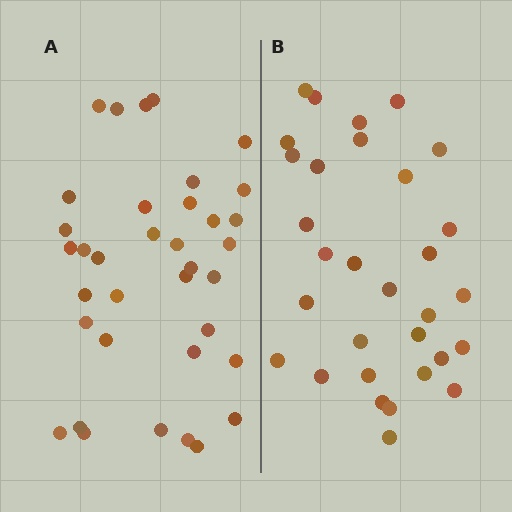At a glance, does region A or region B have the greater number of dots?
Region A (the left region) has more dots.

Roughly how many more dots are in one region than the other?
Region A has about 5 more dots than region B.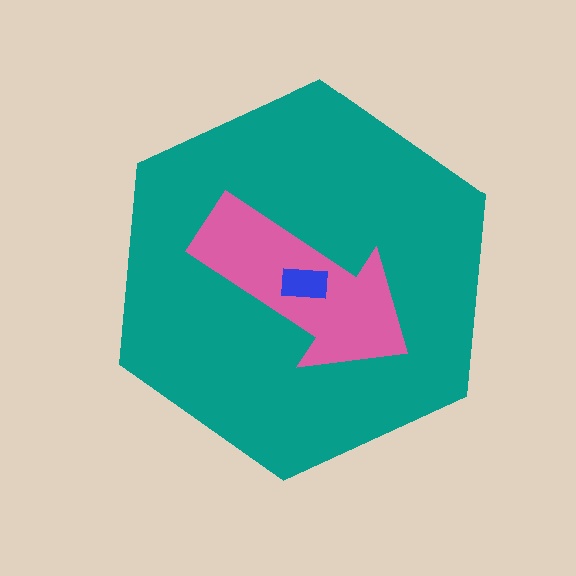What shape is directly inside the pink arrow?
The blue rectangle.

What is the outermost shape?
The teal hexagon.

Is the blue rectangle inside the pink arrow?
Yes.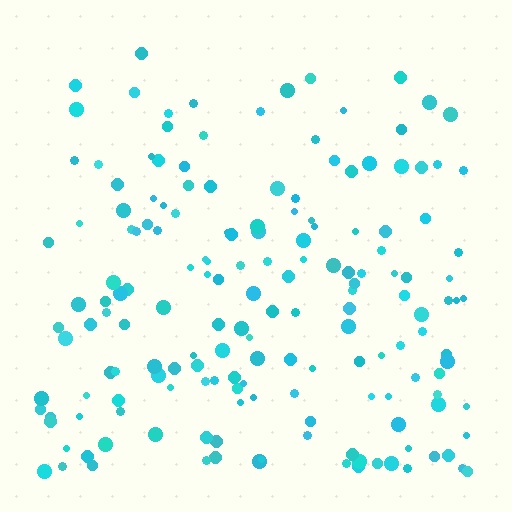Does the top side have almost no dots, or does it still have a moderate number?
Still a moderate number, just noticeably fewer than the bottom.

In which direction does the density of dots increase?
From top to bottom, with the bottom side densest.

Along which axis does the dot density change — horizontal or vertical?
Vertical.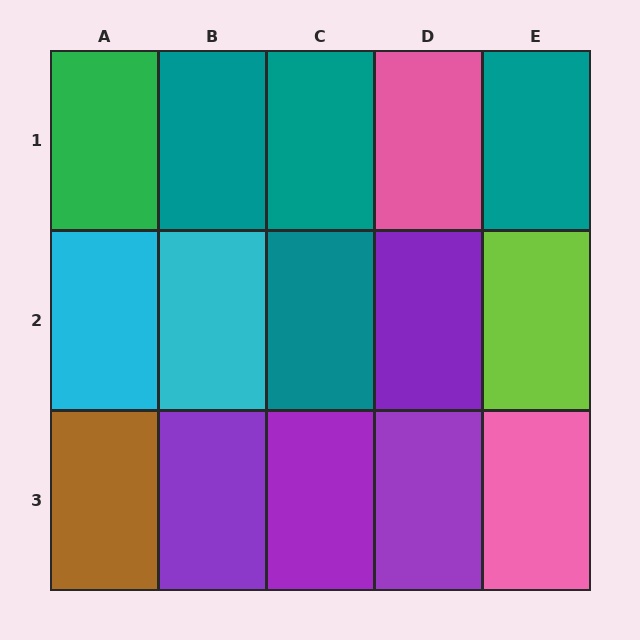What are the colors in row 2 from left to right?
Cyan, cyan, teal, purple, lime.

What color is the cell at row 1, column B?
Teal.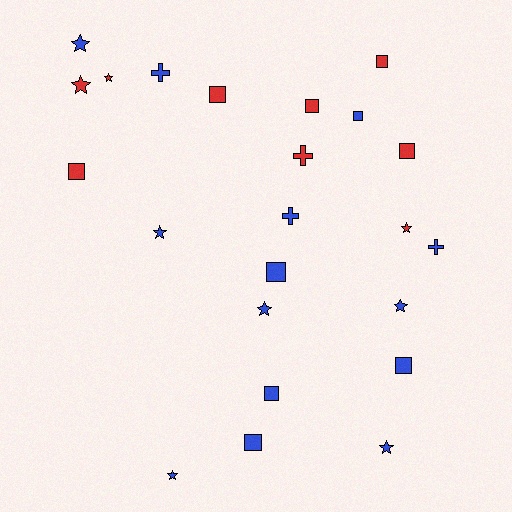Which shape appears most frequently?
Square, with 10 objects.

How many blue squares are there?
There are 5 blue squares.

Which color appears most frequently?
Blue, with 14 objects.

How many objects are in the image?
There are 23 objects.